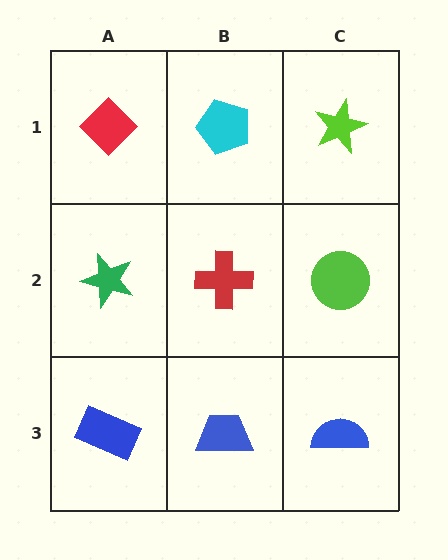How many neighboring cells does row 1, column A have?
2.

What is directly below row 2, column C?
A blue semicircle.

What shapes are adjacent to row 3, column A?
A green star (row 2, column A), a blue trapezoid (row 3, column B).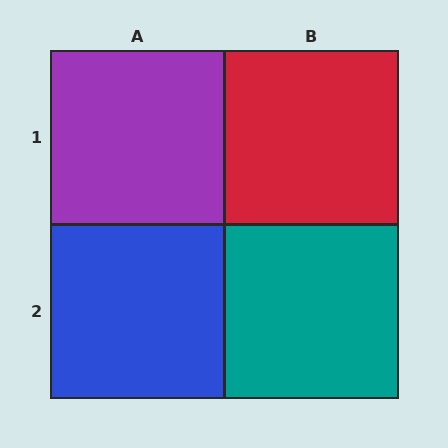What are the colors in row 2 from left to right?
Blue, teal.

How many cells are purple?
1 cell is purple.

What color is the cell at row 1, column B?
Red.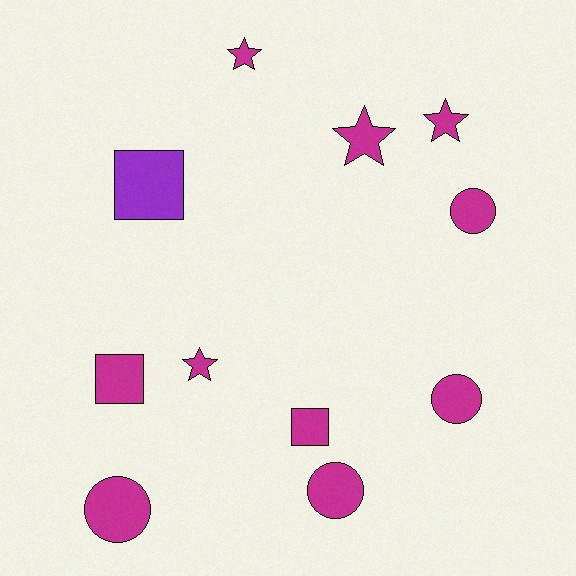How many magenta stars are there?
There are 4 magenta stars.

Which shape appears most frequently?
Circle, with 4 objects.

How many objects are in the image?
There are 11 objects.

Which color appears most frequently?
Magenta, with 10 objects.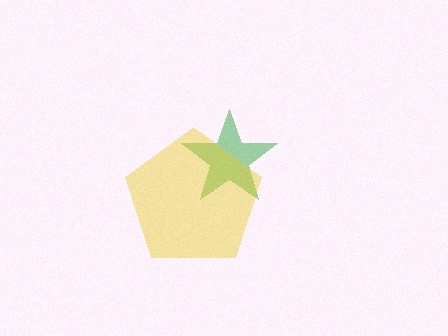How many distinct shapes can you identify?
There are 2 distinct shapes: a green star, a yellow pentagon.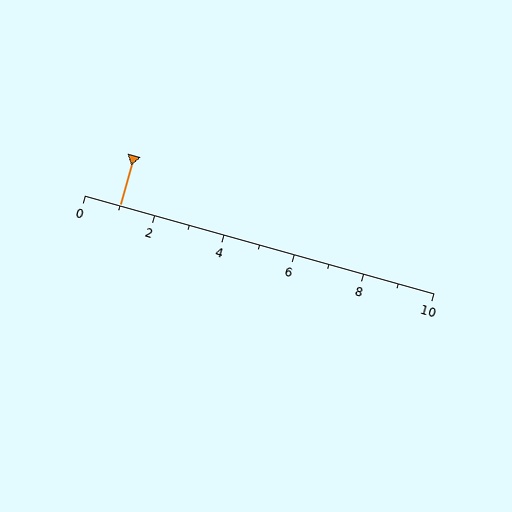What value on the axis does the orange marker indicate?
The marker indicates approximately 1.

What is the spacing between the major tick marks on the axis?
The major ticks are spaced 2 apart.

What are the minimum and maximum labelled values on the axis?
The axis runs from 0 to 10.